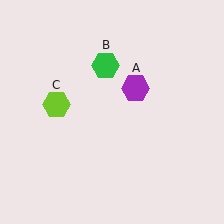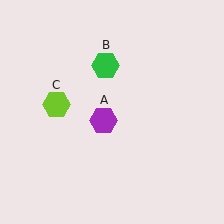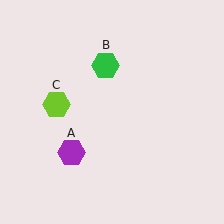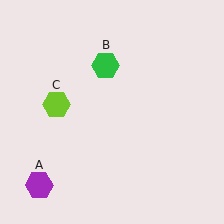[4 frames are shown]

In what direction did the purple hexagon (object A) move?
The purple hexagon (object A) moved down and to the left.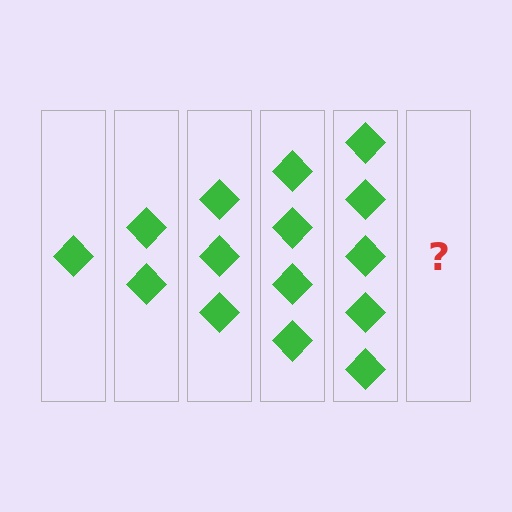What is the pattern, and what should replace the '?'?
The pattern is that each step adds one more diamond. The '?' should be 6 diamonds.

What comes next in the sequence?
The next element should be 6 diamonds.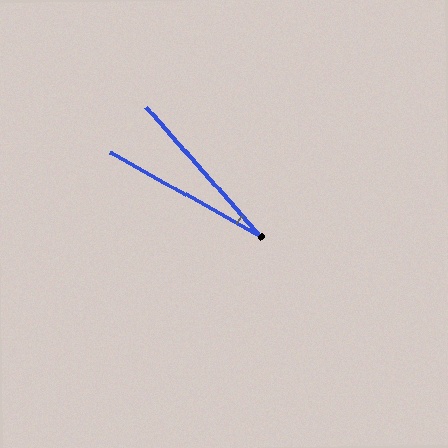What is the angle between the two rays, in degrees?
Approximately 20 degrees.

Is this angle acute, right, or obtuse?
It is acute.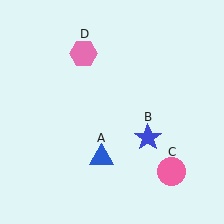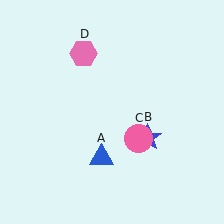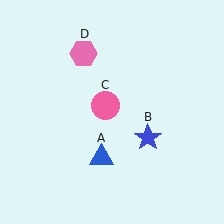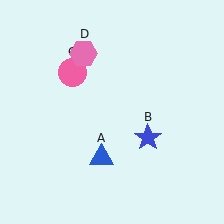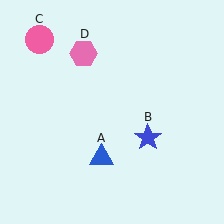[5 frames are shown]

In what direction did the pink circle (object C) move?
The pink circle (object C) moved up and to the left.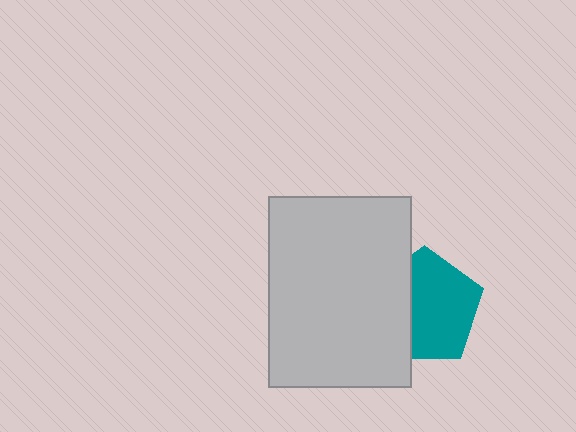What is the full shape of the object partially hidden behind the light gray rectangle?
The partially hidden object is a teal pentagon.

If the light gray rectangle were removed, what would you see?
You would see the complete teal pentagon.